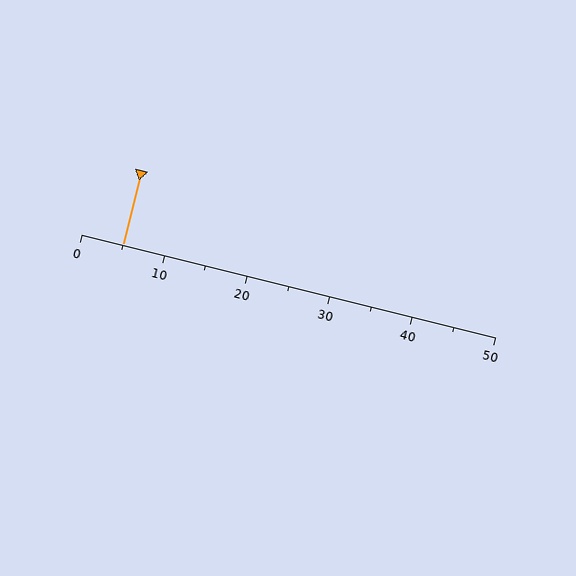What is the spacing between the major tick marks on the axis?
The major ticks are spaced 10 apart.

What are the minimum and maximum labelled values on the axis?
The axis runs from 0 to 50.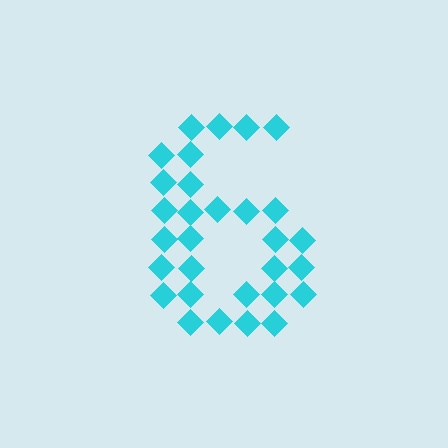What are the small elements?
The small elements are diamonds.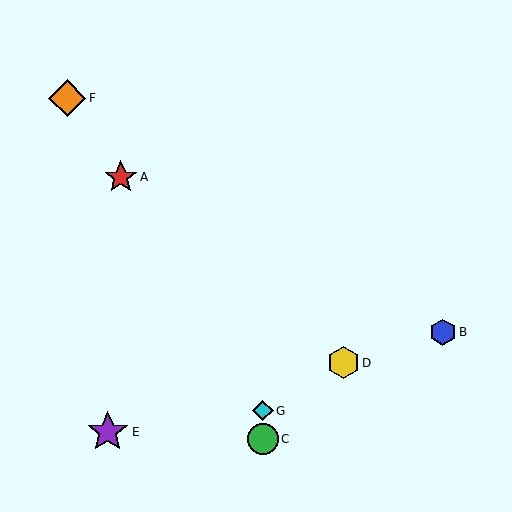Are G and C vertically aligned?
Yes, both are at x≈263.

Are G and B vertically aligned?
No, G is at x≈263 and B is at x≈443.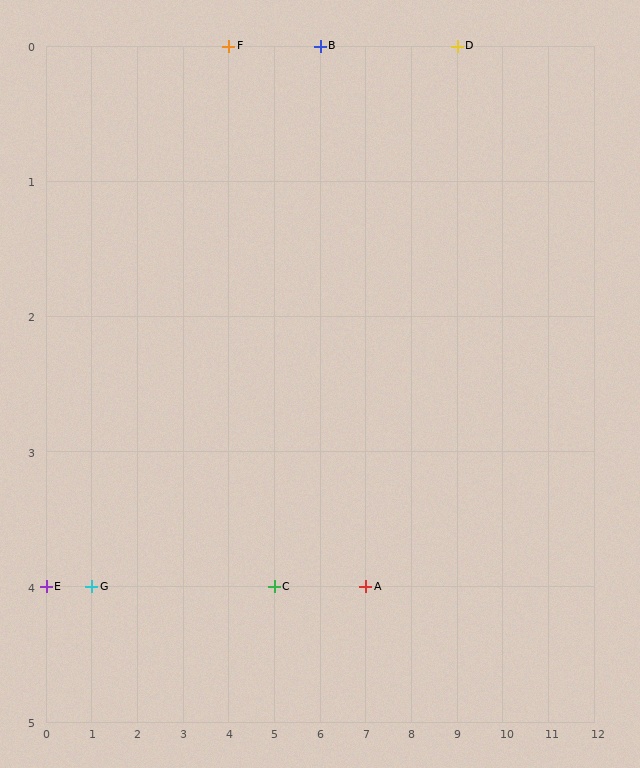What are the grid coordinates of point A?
Point A is at grid coordinates (7, 4).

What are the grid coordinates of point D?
Point D is at grid coordinates (9, 0).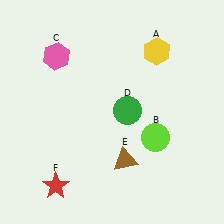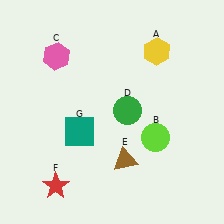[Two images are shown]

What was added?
A teal square (G) was added in Image 2.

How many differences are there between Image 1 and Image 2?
There is 1 difference between the two images.